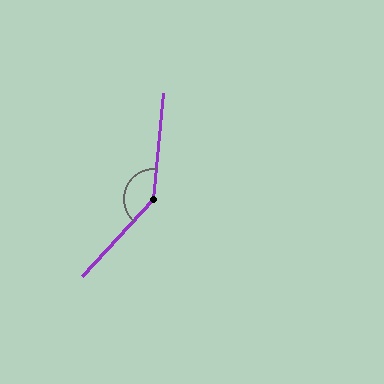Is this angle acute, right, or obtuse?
It is obtuse.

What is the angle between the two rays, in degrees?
Approximately 143 degrees.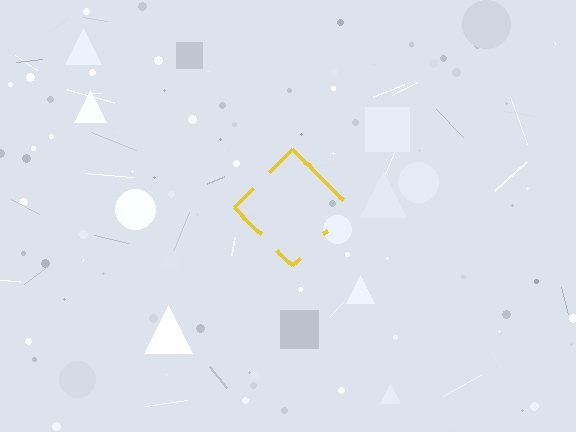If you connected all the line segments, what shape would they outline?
They would outline a diamond.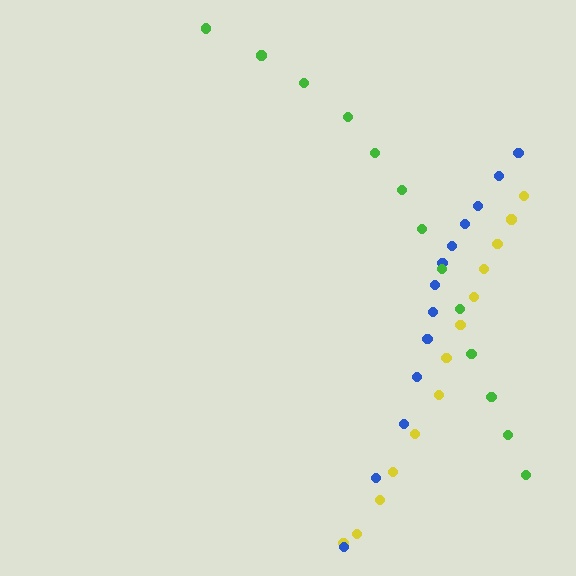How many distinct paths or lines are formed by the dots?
There are 3 distinct paths.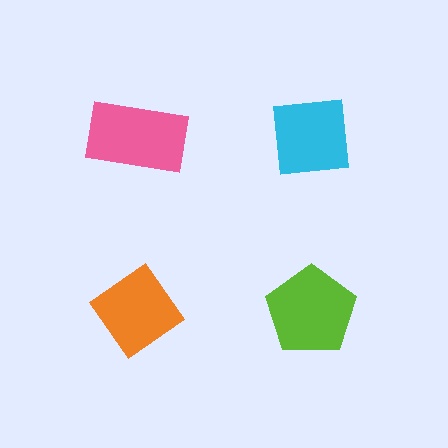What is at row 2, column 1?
An orange diamond.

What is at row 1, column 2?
A cyan square.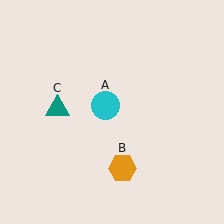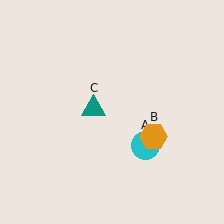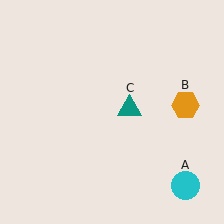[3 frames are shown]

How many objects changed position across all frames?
3 objects changed position: cyan circle (object A), orange hexagon (object B), teal triangle (object C).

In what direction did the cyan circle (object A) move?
The cyan circle (object A) moved down and to the right.